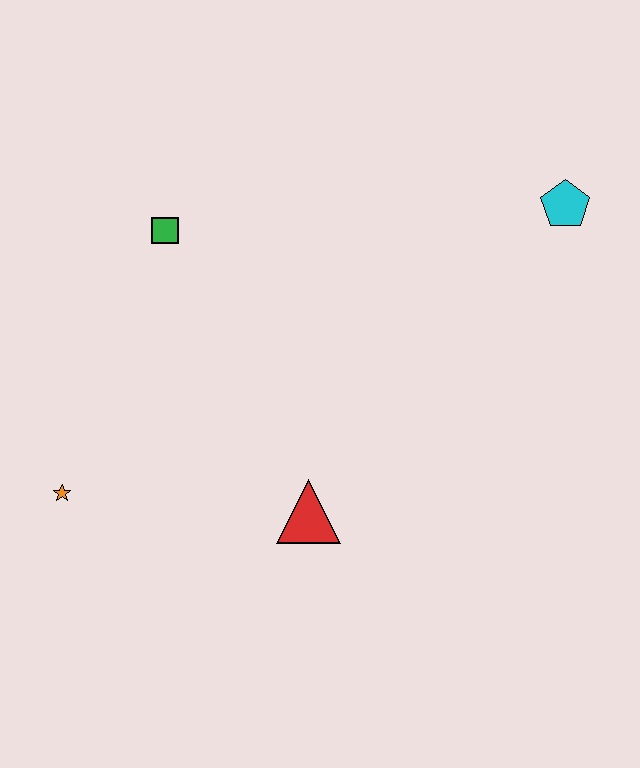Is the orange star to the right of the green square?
No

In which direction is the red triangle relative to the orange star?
The red triangle is to the right of the orange star.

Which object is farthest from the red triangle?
The cyan pentagon is farthest from the red triangle.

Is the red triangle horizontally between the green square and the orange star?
No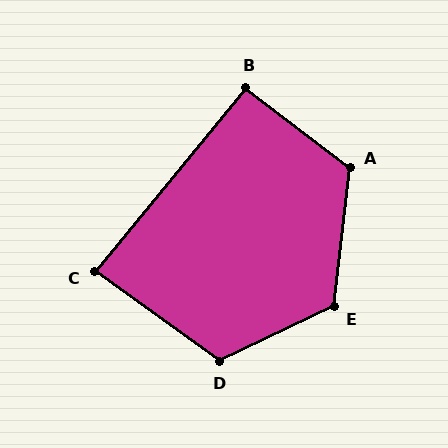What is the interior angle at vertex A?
Approximately 121 degrees (obtuse).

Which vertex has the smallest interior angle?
C, at approximately 86 degrees.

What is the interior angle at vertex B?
Approximately 92 degrees (approximately right).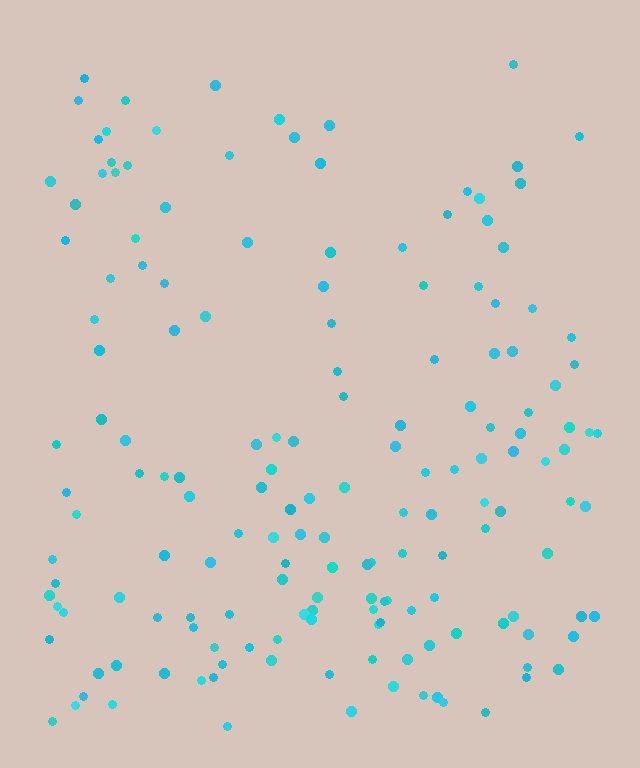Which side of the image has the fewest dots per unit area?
The top.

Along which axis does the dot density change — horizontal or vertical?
Vertical.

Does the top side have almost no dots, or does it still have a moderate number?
Still a moderate number, just noticeably fewer than the bottom.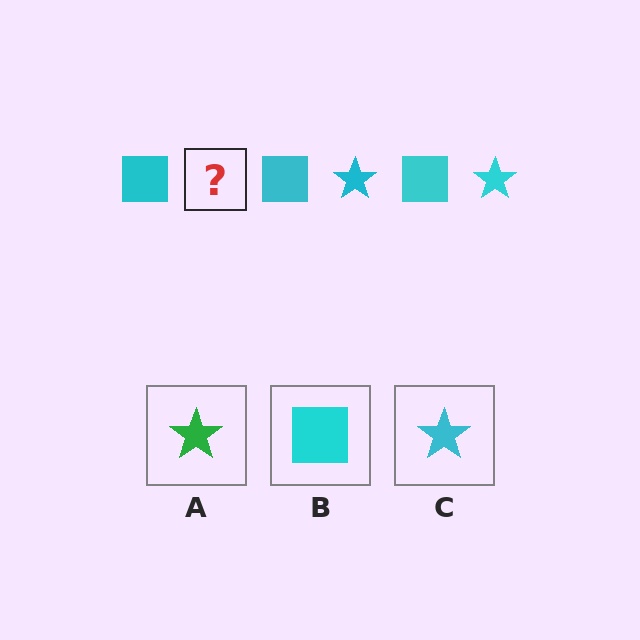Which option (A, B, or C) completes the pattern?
C.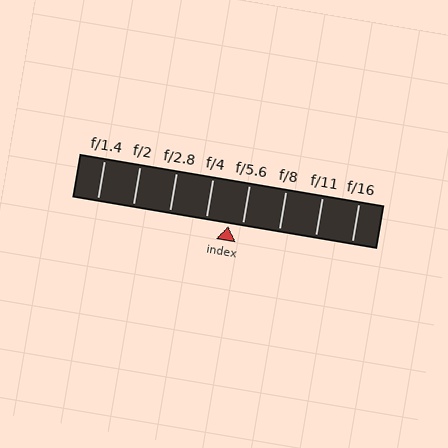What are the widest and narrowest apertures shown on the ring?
The widest aperture shown is f/1.4 and the narrowest is f/16.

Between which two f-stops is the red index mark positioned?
The index mark is between f/4 and f/5.6.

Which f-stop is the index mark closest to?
The index mark is closest to f/5.6.